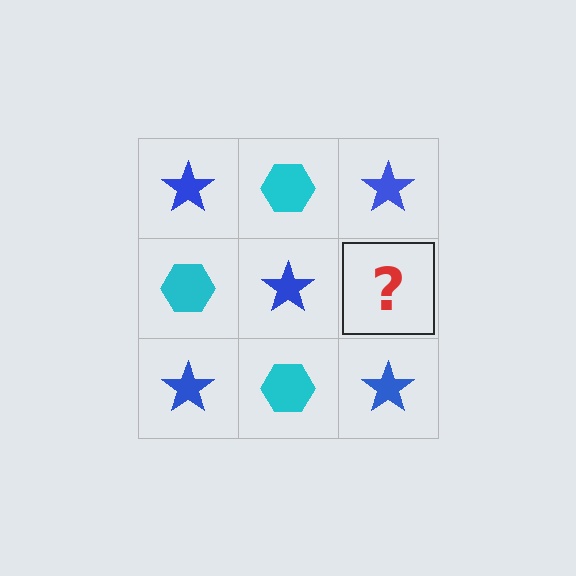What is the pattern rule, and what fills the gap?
The rule is that it alternates blue star and cyan hexagon in a checkerboard pattern. The gap should be filled with a cyan hexagon.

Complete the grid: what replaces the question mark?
The question mark should be replaced with a cyan hexagon.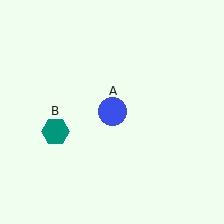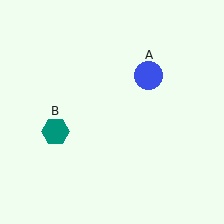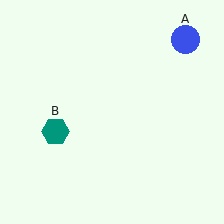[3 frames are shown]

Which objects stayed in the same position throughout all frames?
Teal hexagon (object B) remained stationary.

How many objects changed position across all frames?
1 object changed position: blue circle (object A).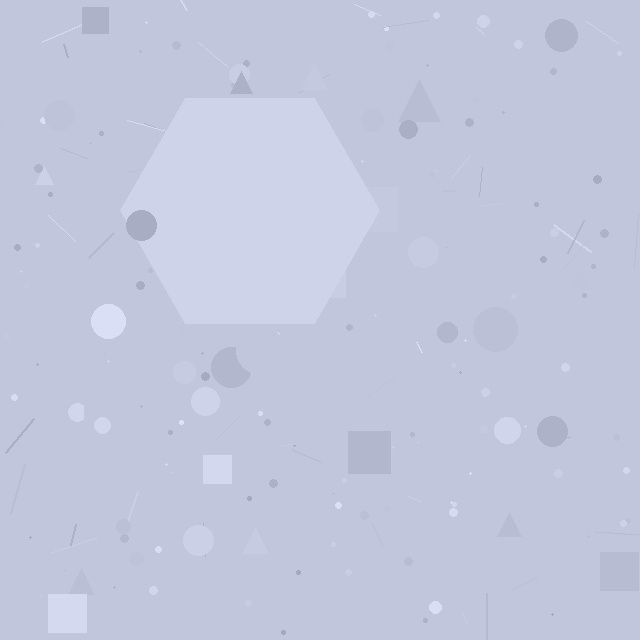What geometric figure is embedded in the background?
A hexagon is embedded in the background.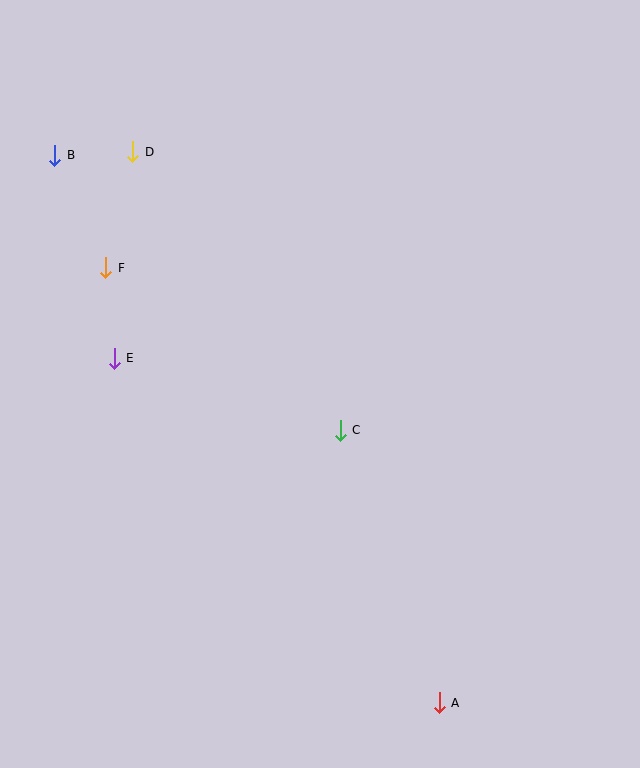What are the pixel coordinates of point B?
Point B is at (55, 155).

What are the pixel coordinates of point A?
Point A is at (439, 703).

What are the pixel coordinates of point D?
Point D is at (133, 152).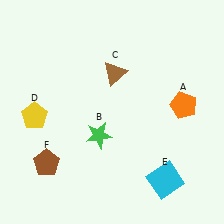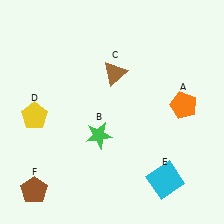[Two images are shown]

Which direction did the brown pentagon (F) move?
The brown pentagon (F) moved down.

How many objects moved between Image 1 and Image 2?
1 object moved between the two images.